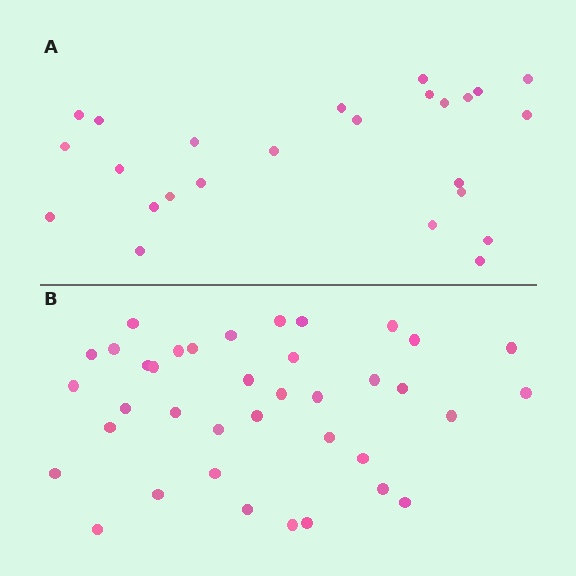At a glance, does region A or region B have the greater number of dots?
Region B (the bottom region) has more dots.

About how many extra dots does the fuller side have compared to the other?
Region B has approximately 15 more dots than region A.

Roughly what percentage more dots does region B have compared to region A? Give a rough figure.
About 50% more.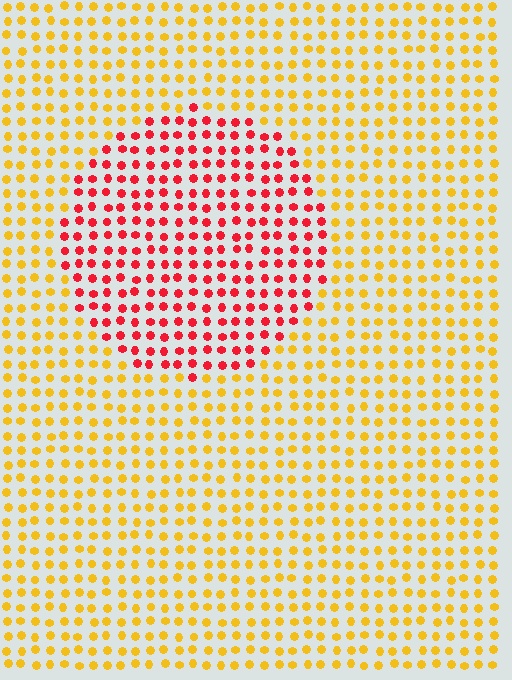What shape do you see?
I see a circle.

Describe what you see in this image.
The image is filled with small yellow elements in a uniform arrangement. A circle-shaped region is visible where the elements are tinted to a slightly different hue, forming a subtle color boundary.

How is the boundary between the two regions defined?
The boundary is defined purely by a slight shift in hue (about 53 degrees). Spacing, size, and orientation are identical on both sides.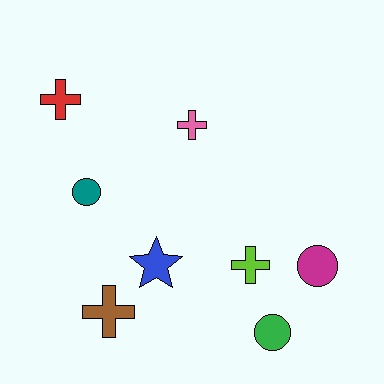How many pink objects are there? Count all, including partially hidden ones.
There is 1 pink object.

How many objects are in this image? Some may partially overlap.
There are 8 objects.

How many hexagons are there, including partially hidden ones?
There are no hexagons.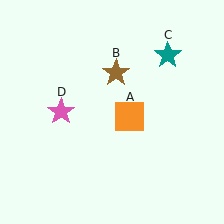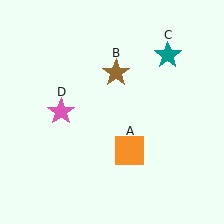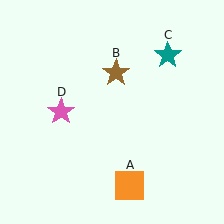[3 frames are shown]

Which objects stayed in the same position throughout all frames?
Brown star (object B) and teal star (object C) and pink star (object D) remained stationary.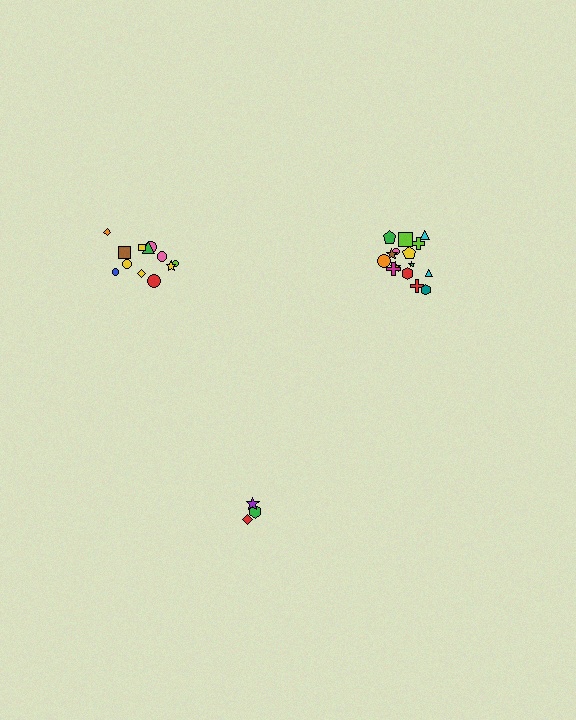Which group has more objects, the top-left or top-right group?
The top-right group.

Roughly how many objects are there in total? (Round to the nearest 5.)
Roughly 30 objects in total.